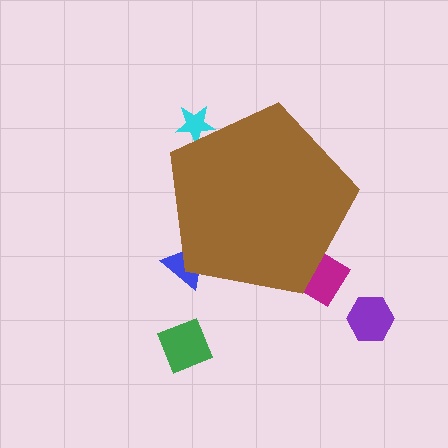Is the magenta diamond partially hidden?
Yes, the magenta diamond is partially hidden behind the brown pentagon.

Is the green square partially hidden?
No, the green square is fully visible.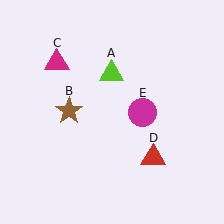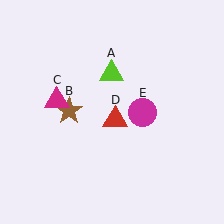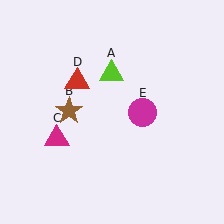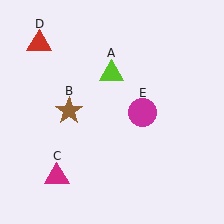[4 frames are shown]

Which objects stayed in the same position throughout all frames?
Lime triangle (object A) and brown star (object B) and magenta circle (object E) remained stationary.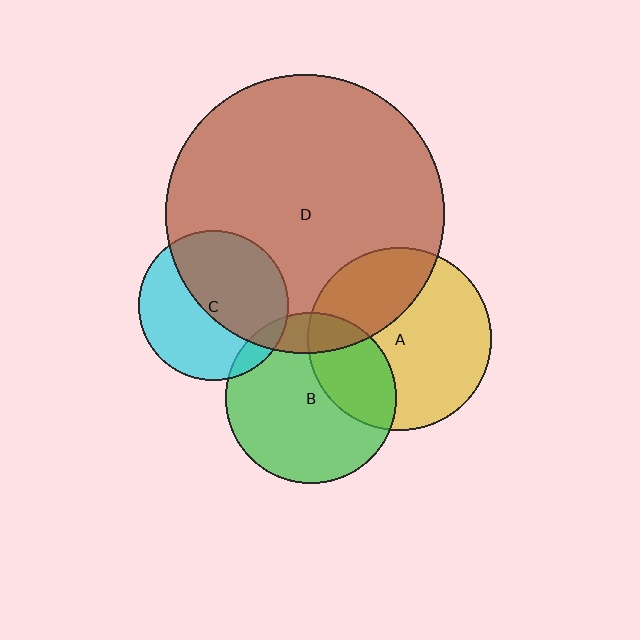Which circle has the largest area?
Circle D (brown).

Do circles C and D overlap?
Yes.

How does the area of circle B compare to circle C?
Approximately 1.3 times.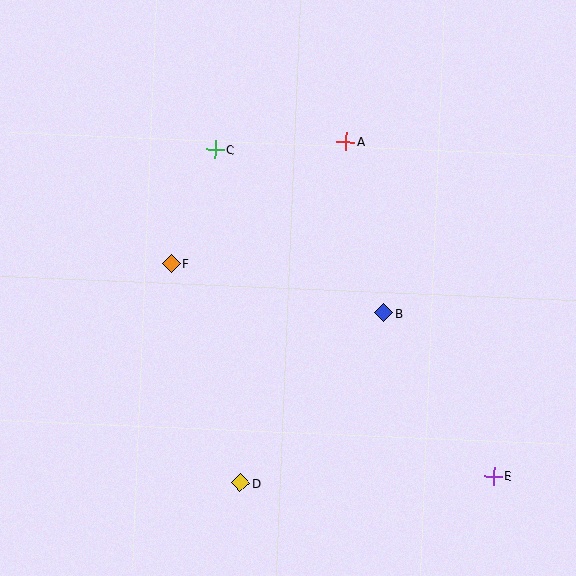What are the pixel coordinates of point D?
Point D is at (241, 483).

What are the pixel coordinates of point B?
Point B is at (384, 313).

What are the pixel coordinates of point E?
Point E is at (494, 476).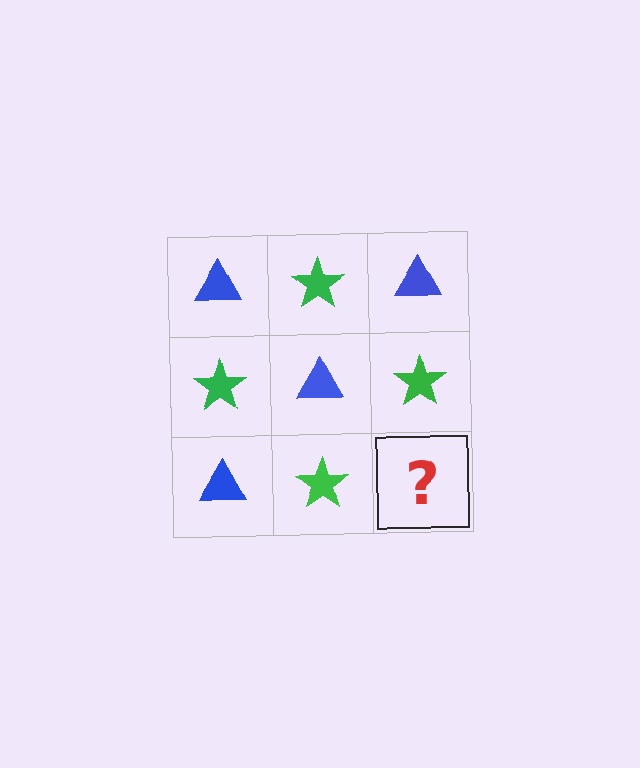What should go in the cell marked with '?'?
The missing cell should contain a blue triangle.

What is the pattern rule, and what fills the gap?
The rule is that it alternates blue triangle and green star in a checkerboard pattern. The gap should be filled with a blue triangle.